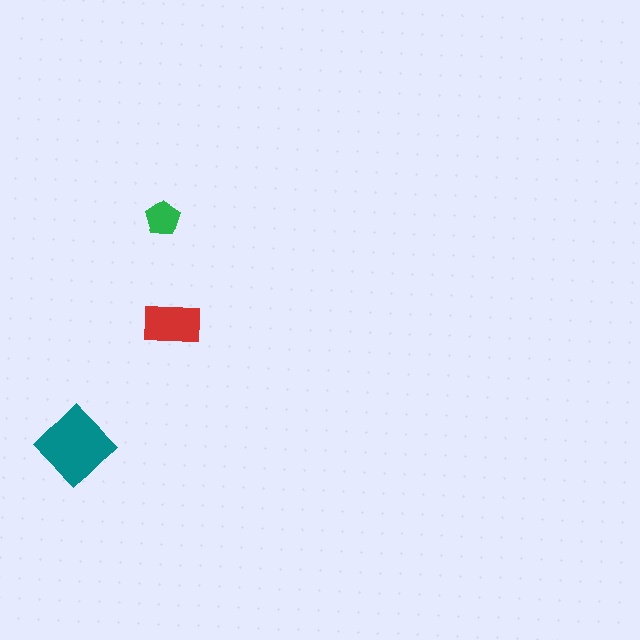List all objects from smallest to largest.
The green pentagon, the red rectangle, the teal diamond.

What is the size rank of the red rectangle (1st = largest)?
2nd.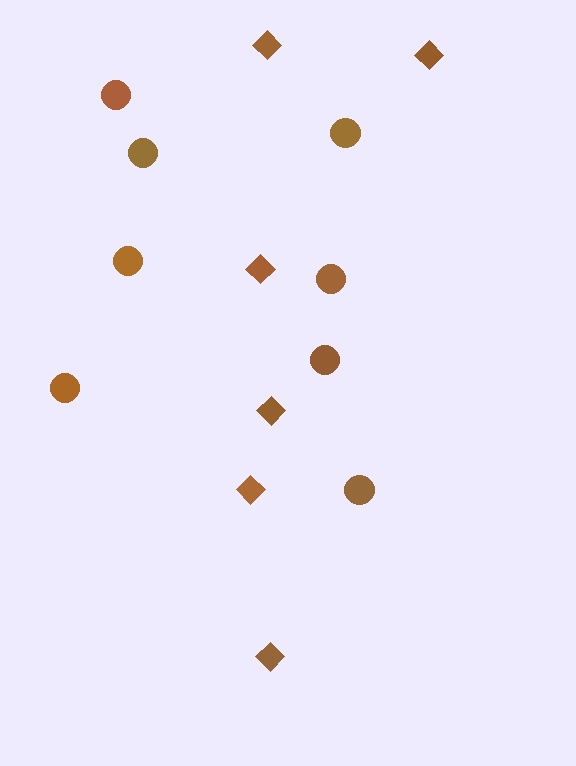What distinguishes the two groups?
There are 2 groups: one group of circles (8) and one group of diamonds (6).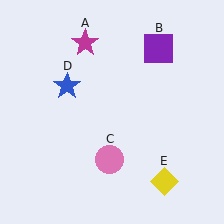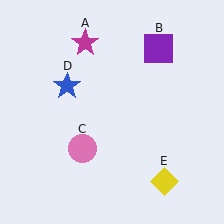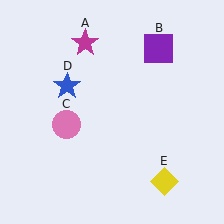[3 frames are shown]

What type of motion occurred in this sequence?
The pink circle (object C) rotated clockwise around the center of the scene.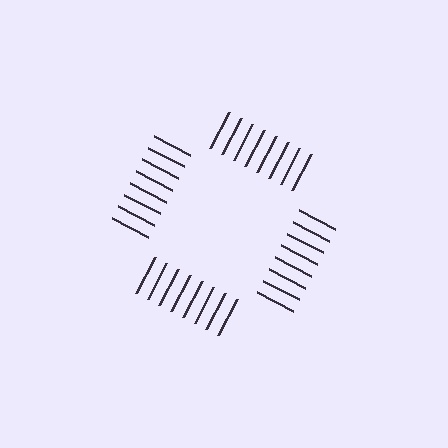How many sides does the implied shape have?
4 sides — the line-ends trace a square.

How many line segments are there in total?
32 — 8 along each of the 4 edges.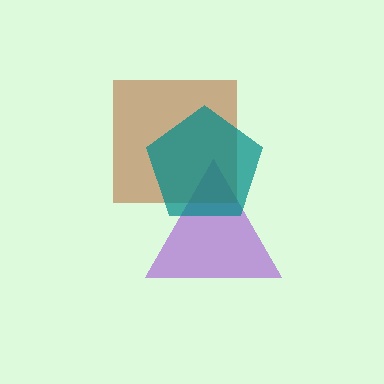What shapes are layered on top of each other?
The layered shapes are: a purple triangle, a brown square, a teal pentagon.